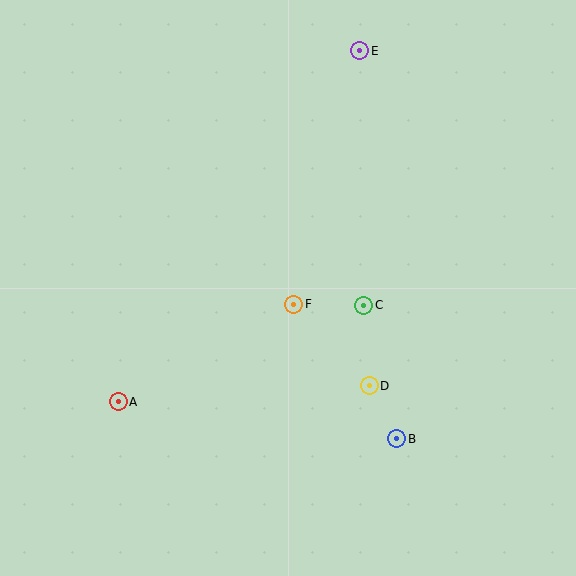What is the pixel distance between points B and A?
The distance between B and A is 281 pixels.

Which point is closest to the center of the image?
Point F at (294, 304) is closest to the center.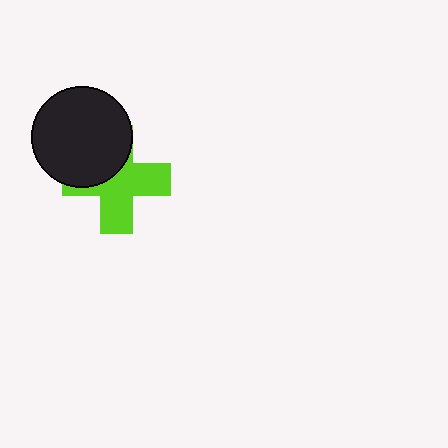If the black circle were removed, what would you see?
You would see the complete lime cross.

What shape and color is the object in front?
The object in front is a black circle.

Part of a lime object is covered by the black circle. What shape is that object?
It is a cross.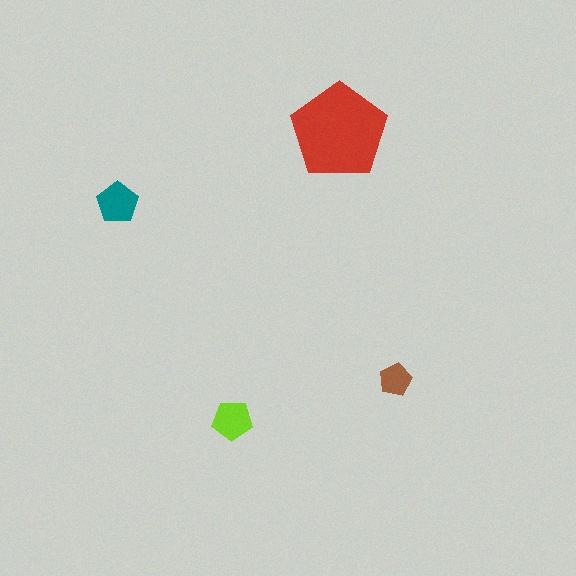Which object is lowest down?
The lime pentagon is bottommost.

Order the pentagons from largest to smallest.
the red one, the teal one, the lime one, the brown one.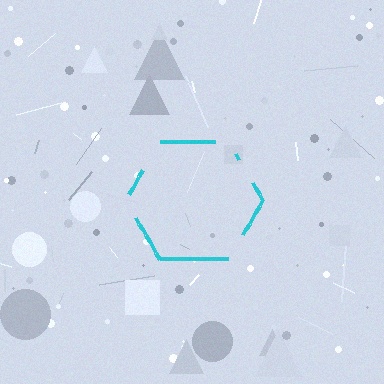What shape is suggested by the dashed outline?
The dashed outline suggests a hexagon.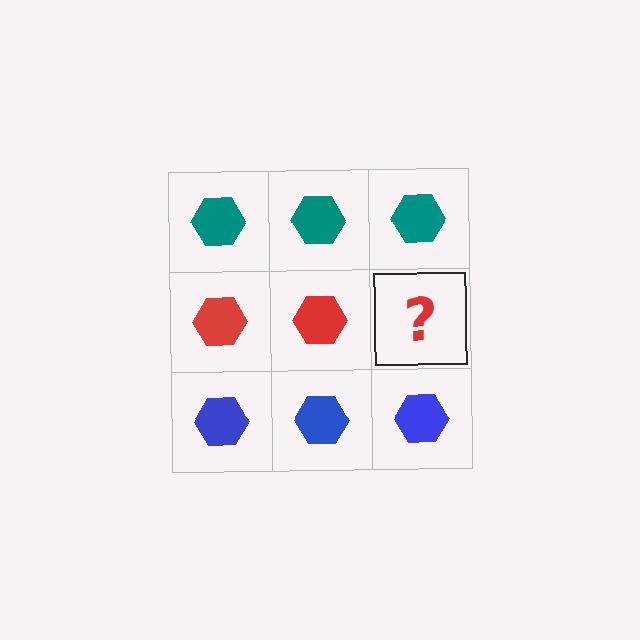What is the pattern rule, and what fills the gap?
The rule is that each row has a consistent color. The gap should be filled with a red hexagon.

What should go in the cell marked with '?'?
The missing cell should contain a red hexagon.